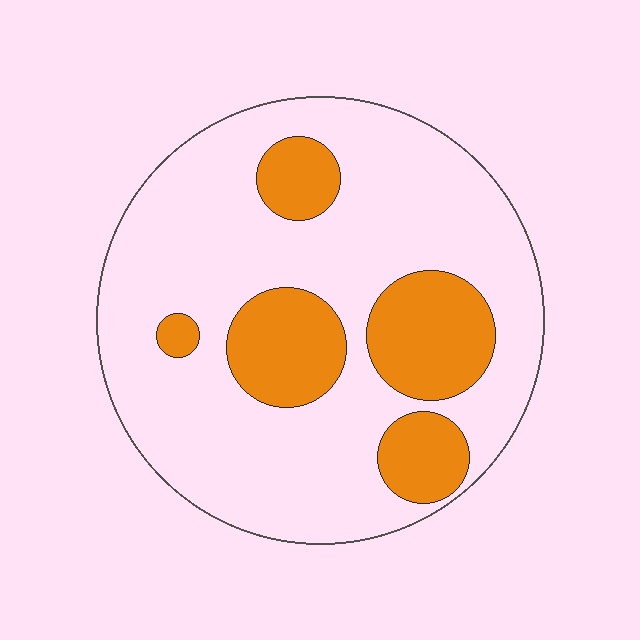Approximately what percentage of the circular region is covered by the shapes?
Approximately 25%.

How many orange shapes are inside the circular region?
5.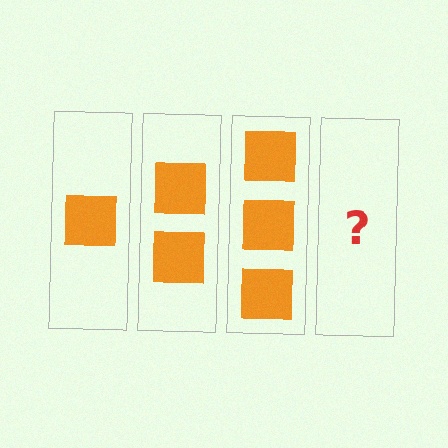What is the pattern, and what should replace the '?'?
The pattern is that each step adds one more square. The '?' should be 4 squares.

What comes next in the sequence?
The next element should be 4 squares.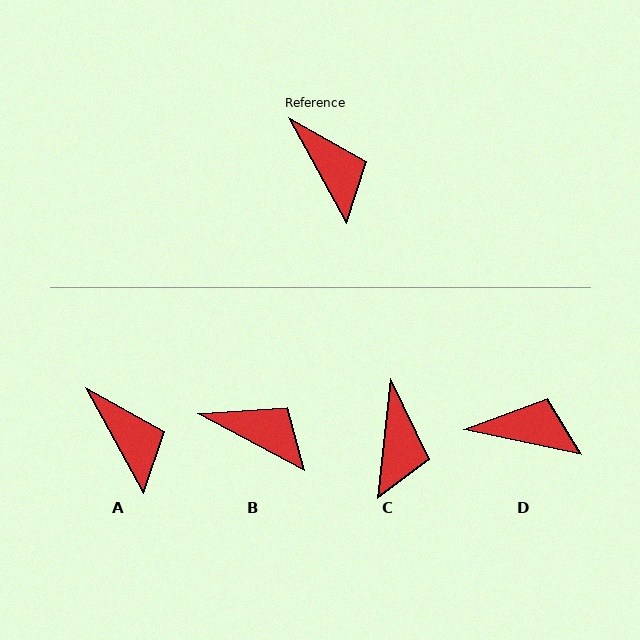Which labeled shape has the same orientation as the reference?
A.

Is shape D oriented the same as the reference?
No, it is off by about 49 degrees.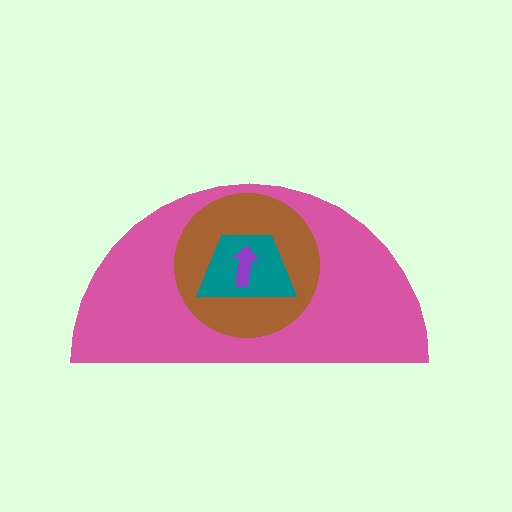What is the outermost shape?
The pink semicircle.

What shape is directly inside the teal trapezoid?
The purple arrow.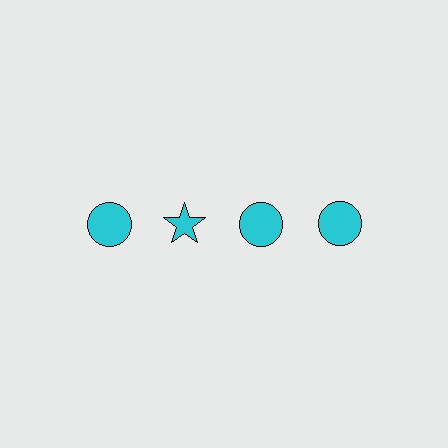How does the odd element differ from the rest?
It has a different shape: star instead of circle.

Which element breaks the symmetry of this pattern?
The cyan star in the top row, second from left column breaks the symmetry. All other shapes are cyan circles.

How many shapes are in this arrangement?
There are 4 shapes arranged in a grid pattern.